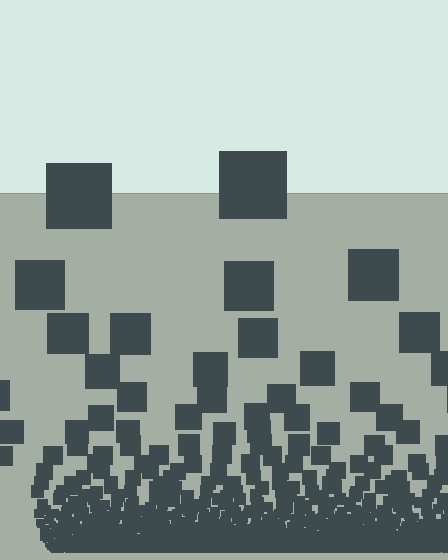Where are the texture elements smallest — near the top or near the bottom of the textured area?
Near the bottom.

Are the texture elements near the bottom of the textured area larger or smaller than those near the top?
Smaller. The gradient is inverted — elements near the bottom are smaller and denser.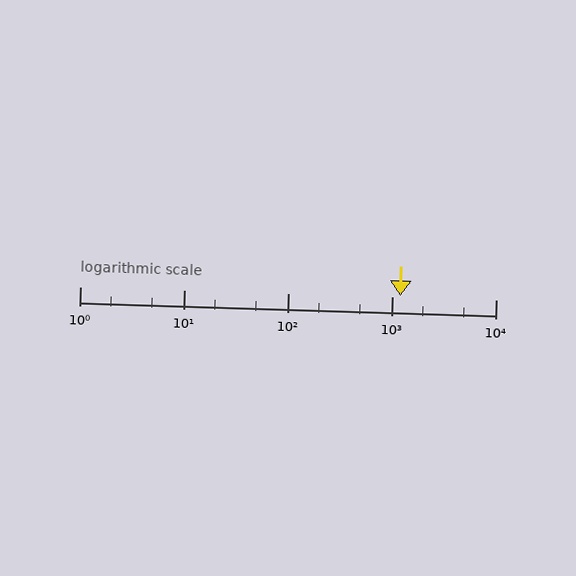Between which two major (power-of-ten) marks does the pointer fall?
The pointer is between 1000 and 10000.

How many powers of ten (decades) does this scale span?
The scale spans 4 decades, from 1 to 10000.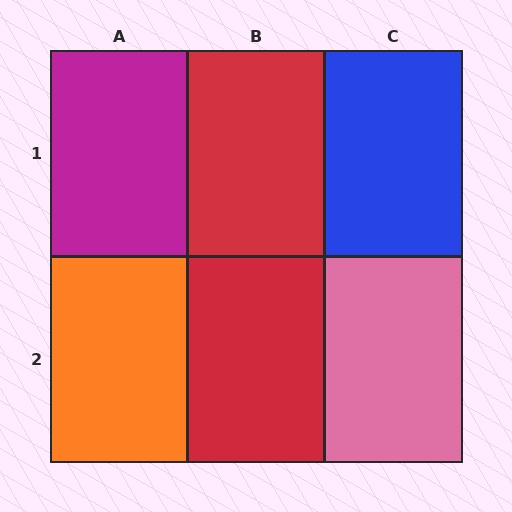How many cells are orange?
1 cell is orange.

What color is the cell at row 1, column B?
Red.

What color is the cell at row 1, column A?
Magenta.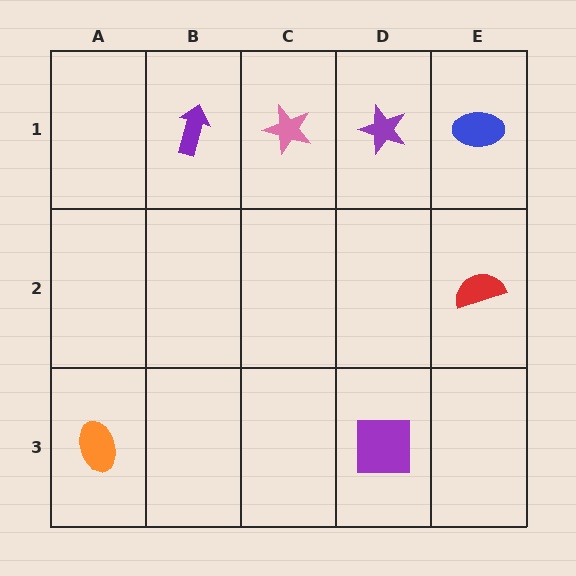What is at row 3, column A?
An orange ellipse.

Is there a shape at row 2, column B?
No, that cell is empty.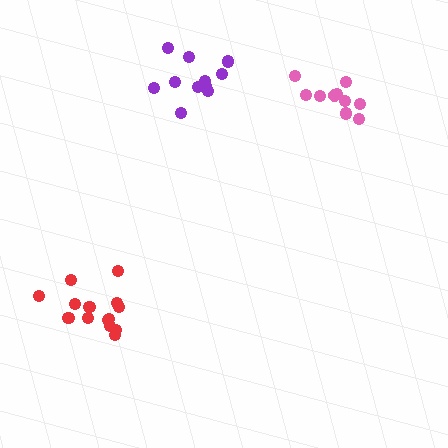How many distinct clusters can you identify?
There are 3 distinct clusters.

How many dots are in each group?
Group 1: 10 dots, Group 2: 14 dots, Group 3: 11 dots (35 total).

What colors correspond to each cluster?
The clusters are colored: pink, red, purple.